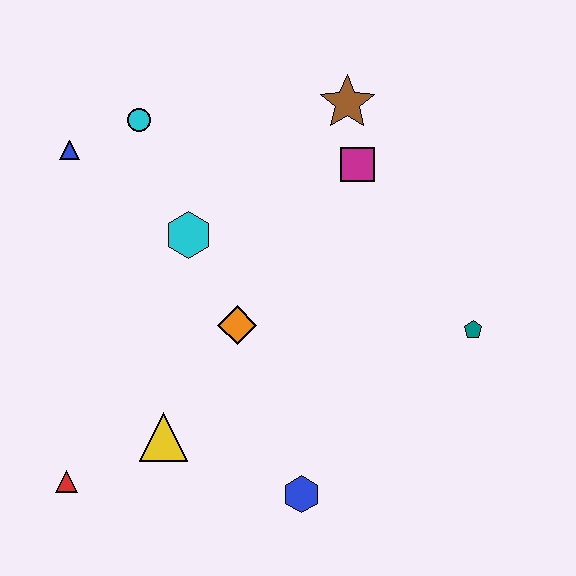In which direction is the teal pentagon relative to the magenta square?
The teal pentagon is below the magenta square.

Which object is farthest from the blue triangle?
The teal pentagon is farthest from the blue triangle.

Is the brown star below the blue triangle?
No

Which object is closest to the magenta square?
The brown star is closest to the magenta square.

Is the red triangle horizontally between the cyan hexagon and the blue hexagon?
No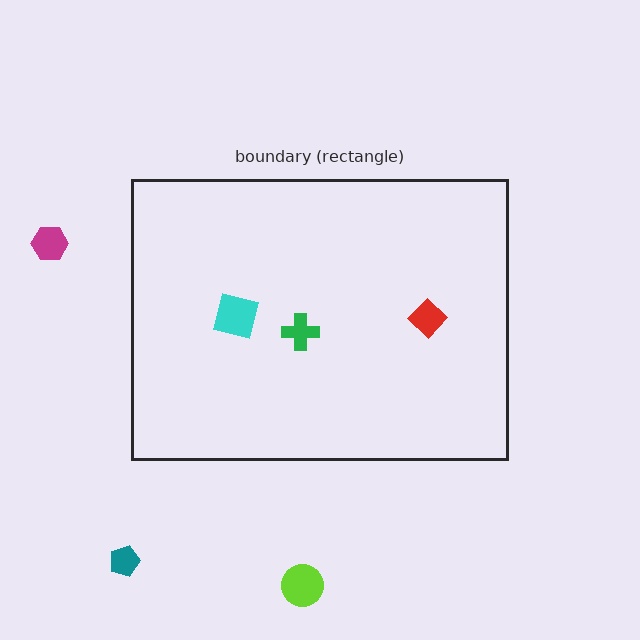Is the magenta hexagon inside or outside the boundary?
Outside.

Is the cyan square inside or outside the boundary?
Inside.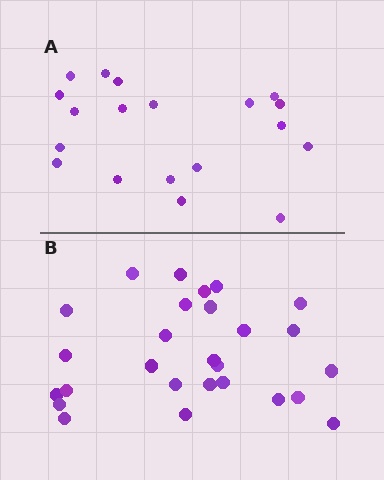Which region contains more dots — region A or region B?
Region B (the bottom region) has more dots.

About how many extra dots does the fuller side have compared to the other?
Region B has roughly 8 or so more dots than region A.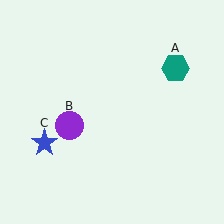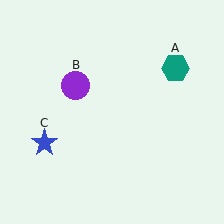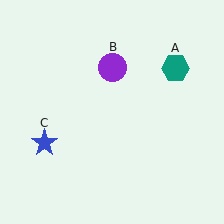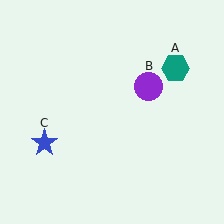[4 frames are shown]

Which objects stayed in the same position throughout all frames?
Teal hexagon (object A) and blue star (object C) remained stationary.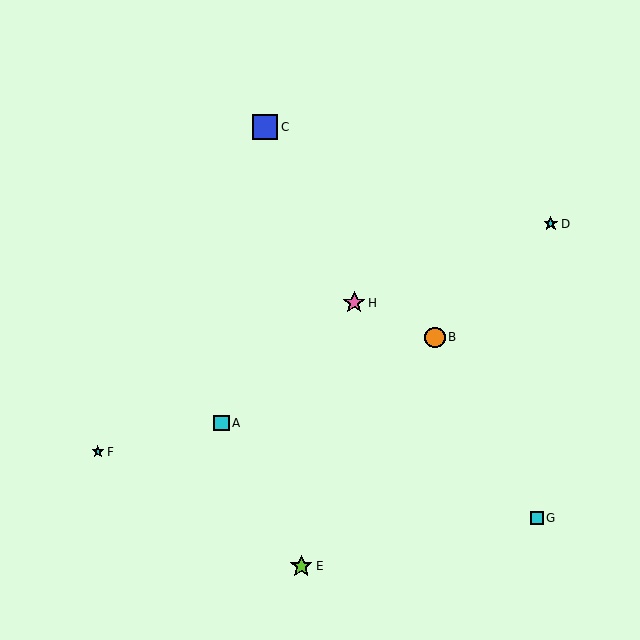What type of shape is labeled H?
Shape H is a pink star.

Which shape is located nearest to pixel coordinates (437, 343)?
The orange circle (labeled B) at (435, 337) is nearest to that location.